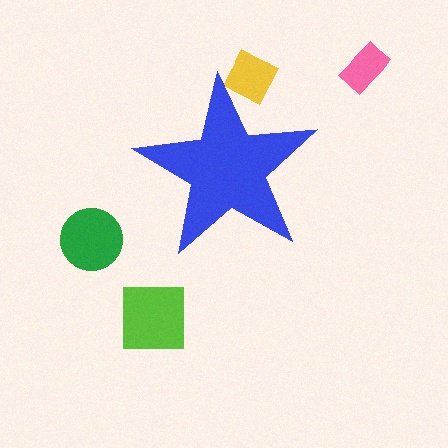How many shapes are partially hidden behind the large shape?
1 shape is partially hidden.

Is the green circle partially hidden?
No, the green circle is fully visible.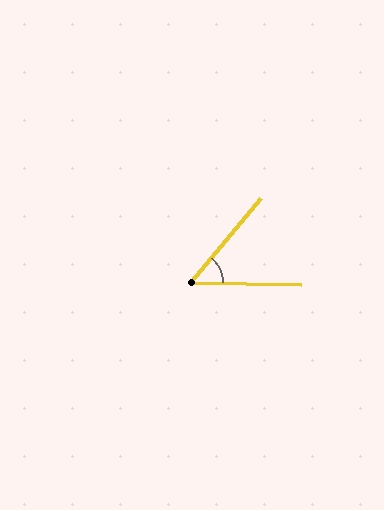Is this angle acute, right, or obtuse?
It is acute.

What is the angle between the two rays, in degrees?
Approximately 51 degrees.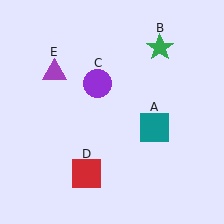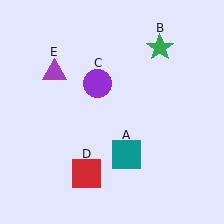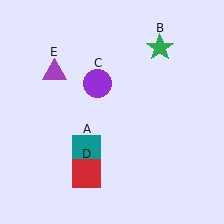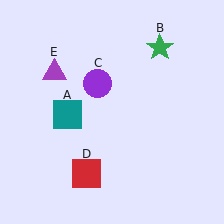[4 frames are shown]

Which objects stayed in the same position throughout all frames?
Green star (object B) and purple circle (object C) and red square (object D) and purple triangle (object E) remained stationary.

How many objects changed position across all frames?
1 object changed position: teal square (object A).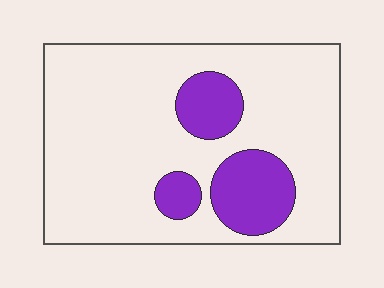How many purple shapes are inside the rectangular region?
3.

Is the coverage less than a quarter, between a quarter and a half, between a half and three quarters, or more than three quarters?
Less than a quarter.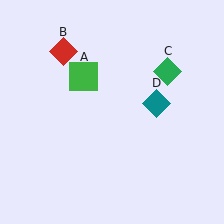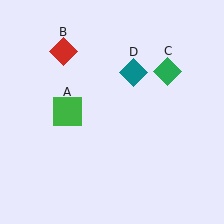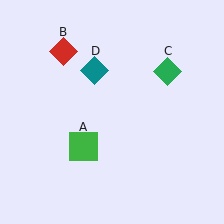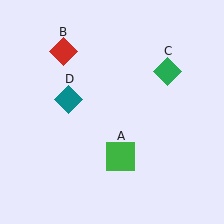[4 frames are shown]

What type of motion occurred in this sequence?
The green square (object A), teal diamond (object D) rotated counterclockwise around the center of the scene.